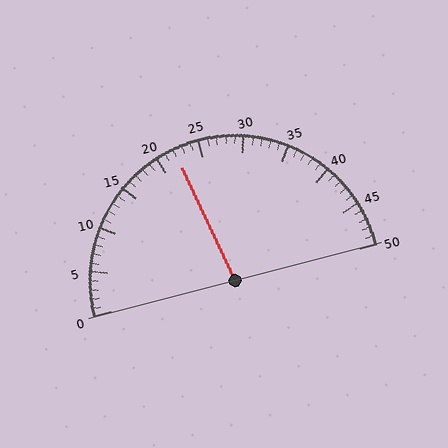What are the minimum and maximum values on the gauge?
The gauge ranges from 0 to 50.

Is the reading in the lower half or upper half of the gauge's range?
The reading is in the lower half of the range (0 to 50).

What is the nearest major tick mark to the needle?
The nearest major tick mark is 20.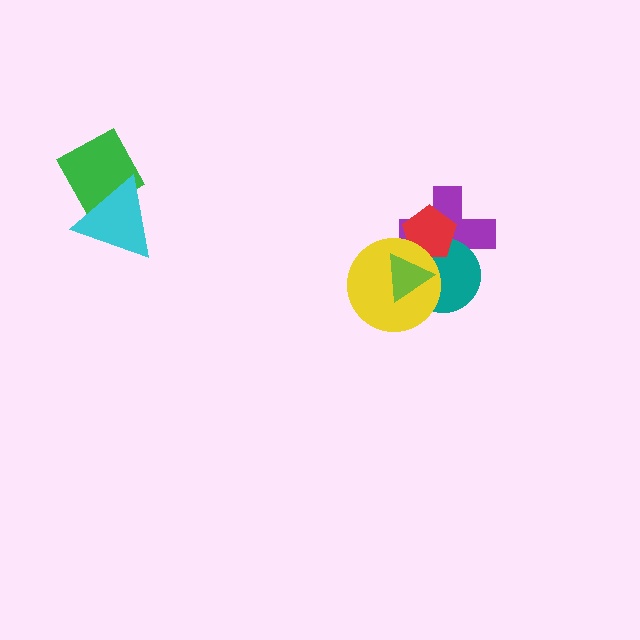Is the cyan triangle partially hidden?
No, no other shape covers it.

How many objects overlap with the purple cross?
4 objects overlap with the purple cross.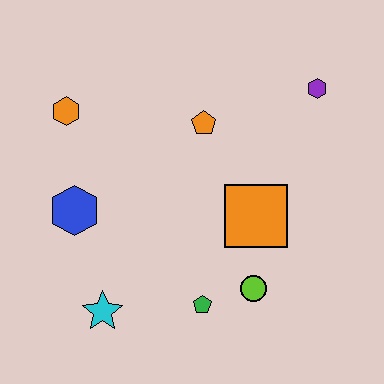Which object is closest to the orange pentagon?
The orange square is closest to the orange pentagon.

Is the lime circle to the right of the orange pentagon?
Yes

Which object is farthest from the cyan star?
The purple hexagon is farthest from the cyan star.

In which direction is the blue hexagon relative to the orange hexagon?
The blue hexagon is below the orange hexagon.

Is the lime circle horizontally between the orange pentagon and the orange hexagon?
No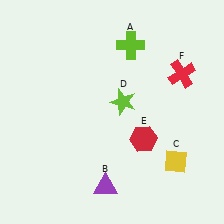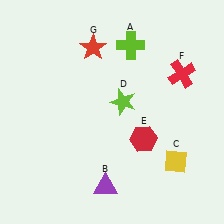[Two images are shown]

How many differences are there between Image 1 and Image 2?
There is 1 difference between the two images.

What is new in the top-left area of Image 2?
A red star (G) was added in the top-left area of Image 2.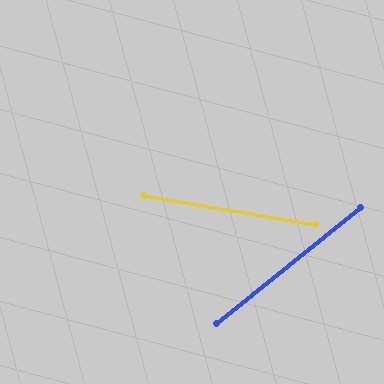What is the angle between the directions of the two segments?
Approximately 49 degrees.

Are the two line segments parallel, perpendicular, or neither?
Neither parallel nor perpendicular — they differ by about 49°.